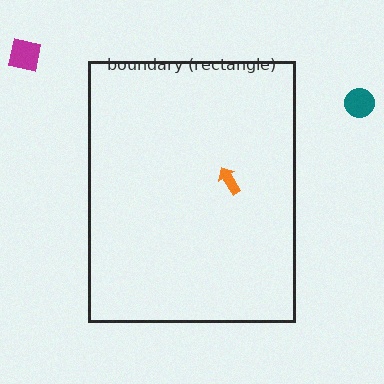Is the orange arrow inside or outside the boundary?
Inside.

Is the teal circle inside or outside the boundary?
Outside.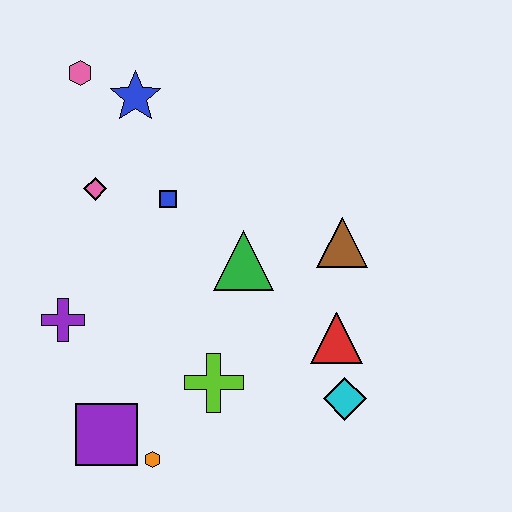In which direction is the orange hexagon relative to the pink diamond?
The orange hexagon is below the pink diamond.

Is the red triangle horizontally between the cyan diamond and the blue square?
Yes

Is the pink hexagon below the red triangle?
No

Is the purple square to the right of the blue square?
No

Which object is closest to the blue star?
The pink hexagon is closest to the blue star.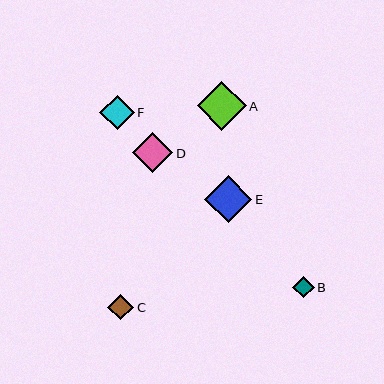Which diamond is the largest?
Diamond A is the largest with a size of approximately 49 pixels.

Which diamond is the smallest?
Diamond B is the smallest with a size of approximately 21 pixels.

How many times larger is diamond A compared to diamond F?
Diamond A is approximately 1.4 times the size of diamond F.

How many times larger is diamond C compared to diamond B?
Diamond C is approximately 1.2 times the size of diamond B.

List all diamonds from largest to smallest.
From largest to smallest: A, E, D, F, C, B.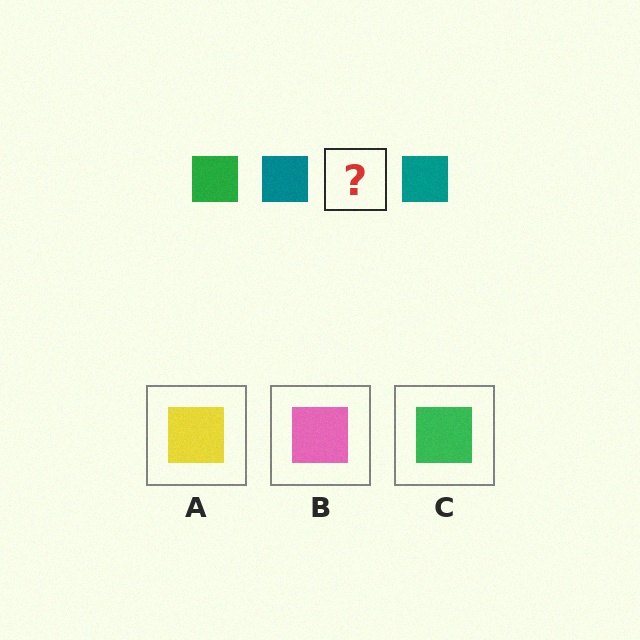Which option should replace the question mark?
Option C.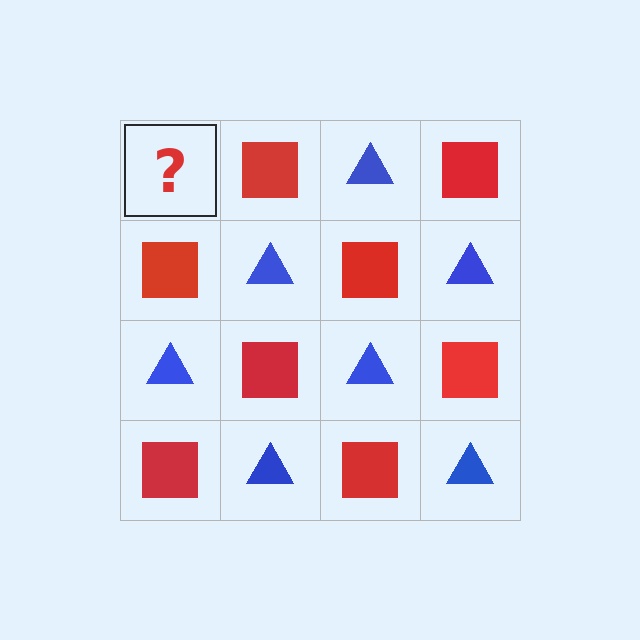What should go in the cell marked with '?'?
The missing cell should contain a blue triangle.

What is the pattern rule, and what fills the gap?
The rule is that it alternates blue triangle and red square in a checkerboard pattern. The gap should be filled with a blue triangle.